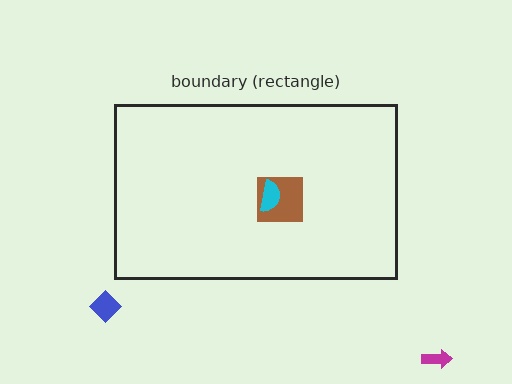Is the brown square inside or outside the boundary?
Inside.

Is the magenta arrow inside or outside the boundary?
Outside.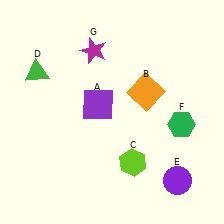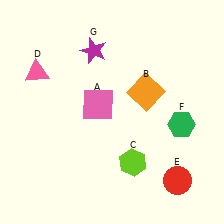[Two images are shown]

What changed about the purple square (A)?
In Image 1, A is purple. In Image 2, it changed to pink.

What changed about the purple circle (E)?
In Image 1, E is purple. In Image 2, it changed to red.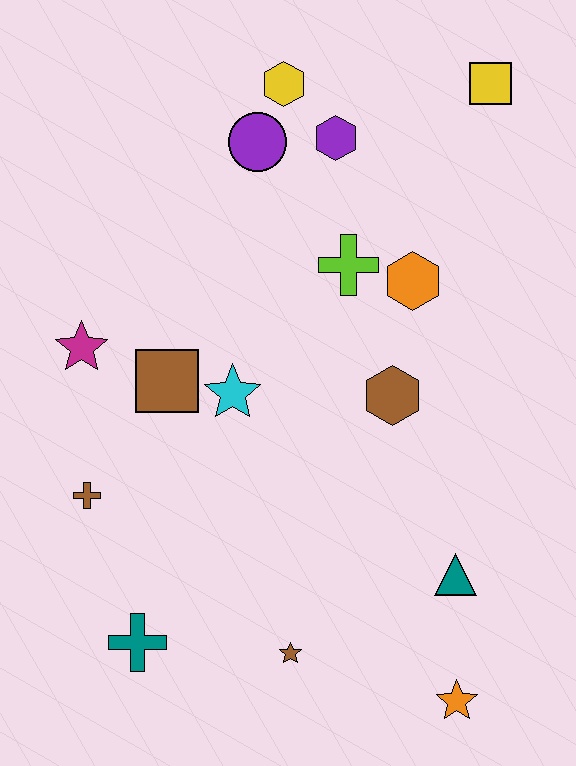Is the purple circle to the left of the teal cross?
No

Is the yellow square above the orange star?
Yes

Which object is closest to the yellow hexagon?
The purple circle is closest to the yellow hexagon.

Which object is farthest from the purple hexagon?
The orange star is farthest from the purple hexagon.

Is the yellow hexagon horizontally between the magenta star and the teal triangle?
Yes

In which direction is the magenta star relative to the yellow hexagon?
The magenta star is below the yellow hexagon.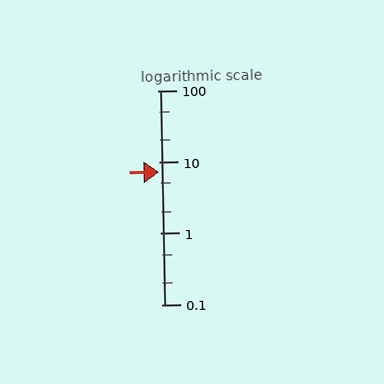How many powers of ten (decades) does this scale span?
The scale spans 3 decades, from 0.1 to 100.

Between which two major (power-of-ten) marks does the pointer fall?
The pointer is between 1 and 10.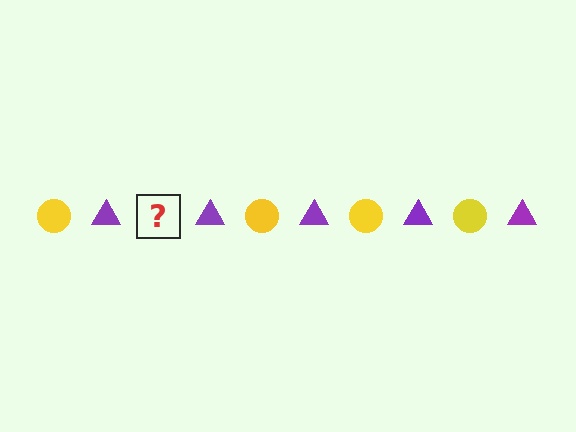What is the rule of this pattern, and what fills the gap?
The rule is that the pattern alternates between yellow circle and purple triangle. The gap should be filled with a yellow circle.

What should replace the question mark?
The question mark should be replaced with a yellow circle.